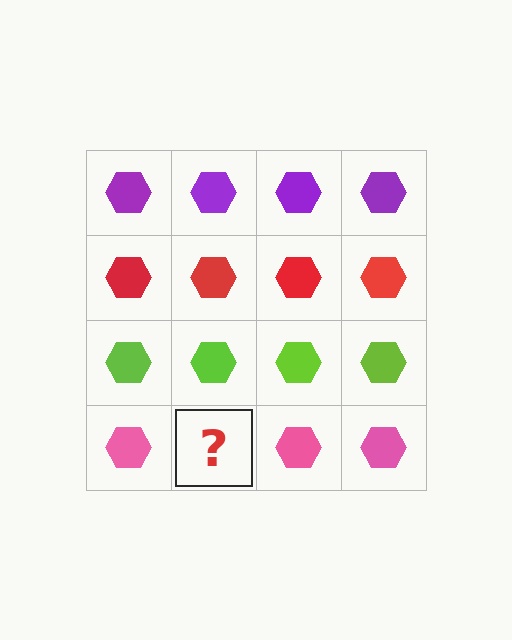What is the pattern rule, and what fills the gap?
The rule is that each row has a consistent color. The gap should be filled with a pink hexagon.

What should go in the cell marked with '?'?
The missing cell should contain a pink hexagon.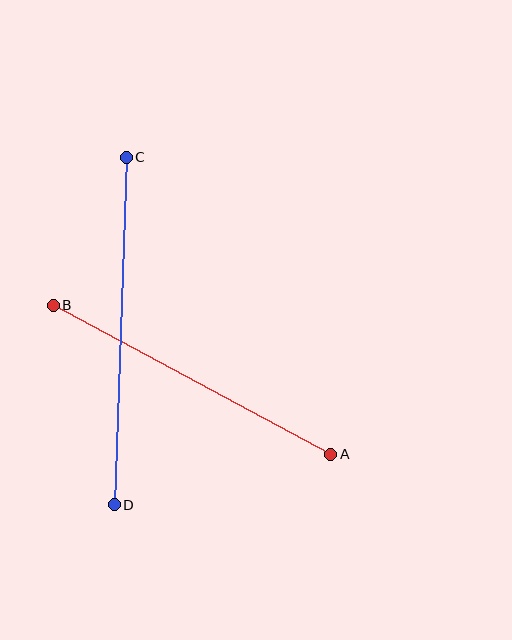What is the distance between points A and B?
The distance is approximately 315 pixels.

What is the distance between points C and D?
The distance is approximately 348 pixels.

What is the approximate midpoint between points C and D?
The midpoint is at approximately (120, 331) pixels.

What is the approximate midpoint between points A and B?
The midpoint is at approximately (192, 380) pixels.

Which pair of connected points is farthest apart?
Points C and D are farthest apart.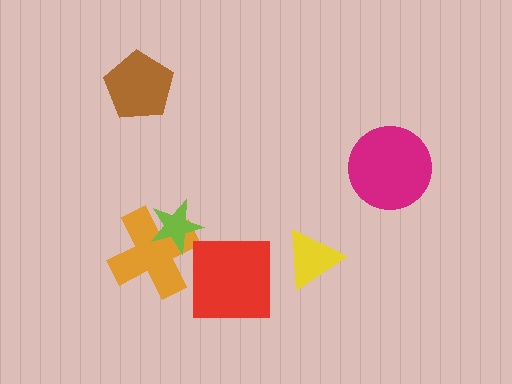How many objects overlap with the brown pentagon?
0 objects overlap with the brown pentagon.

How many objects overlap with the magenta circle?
0 objects overlap with the magenta circle.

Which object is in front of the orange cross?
The lime star is in front of the orange cross.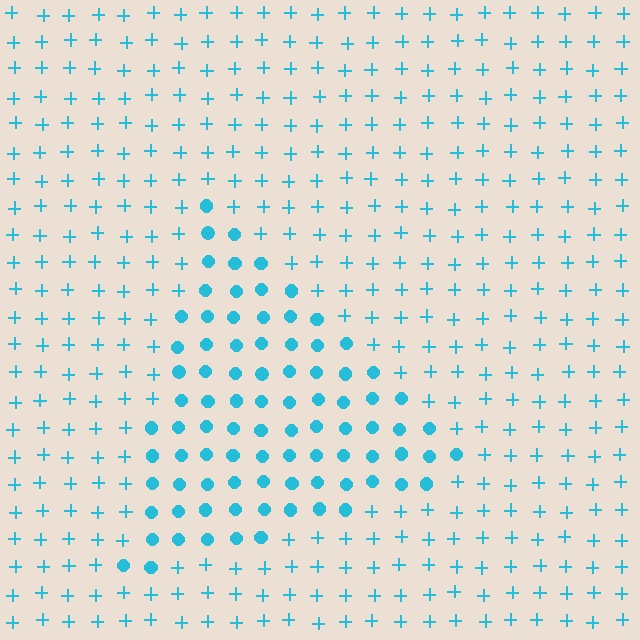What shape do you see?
I see a triangle.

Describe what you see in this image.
The image is filled with small cyan elements arranged in a uniform grid. A triangle-shaped region contains circles, while the surrounding area contains plus signs. The boundary is defined purely by the change in element shape.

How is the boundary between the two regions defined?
The boundary is defined by a change in element shape: circles inside vs. plus signs outside. All elements share the same color and spacing.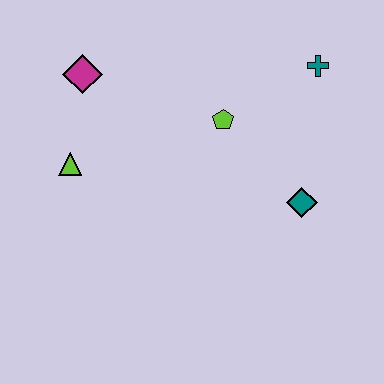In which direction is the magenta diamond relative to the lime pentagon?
The magenta diamond is to the left of the lime pentagon.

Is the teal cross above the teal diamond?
Yes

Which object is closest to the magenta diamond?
The lime triangle is closest to the magenta diamond.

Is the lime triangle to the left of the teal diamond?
Yes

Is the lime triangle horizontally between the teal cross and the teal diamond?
No